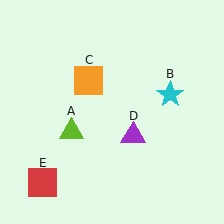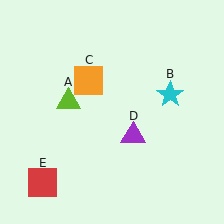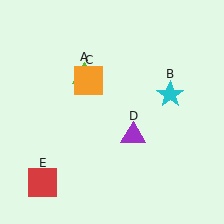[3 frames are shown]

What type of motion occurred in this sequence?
The lime triangle (object A) rotated clockwise around the center of the scene.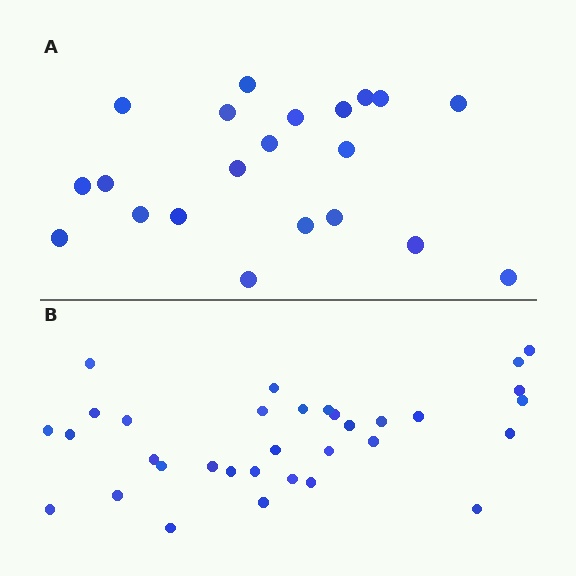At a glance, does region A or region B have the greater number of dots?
Region B (the bottom region) has more dots.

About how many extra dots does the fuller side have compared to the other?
Region B has roughly 12 or so more dots than region A.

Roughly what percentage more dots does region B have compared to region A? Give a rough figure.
About 55% more.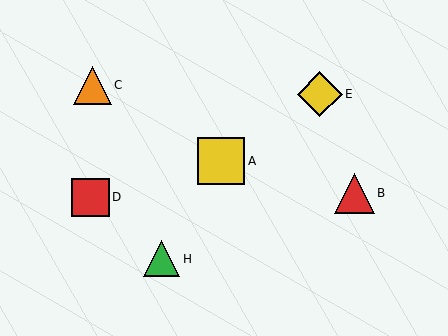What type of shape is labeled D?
Shape D is a red square.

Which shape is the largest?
The yellow square (labeled A) is the largest.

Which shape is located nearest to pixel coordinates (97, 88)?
The orange triangle (labeled C) at (93, 85) is nearest to that location.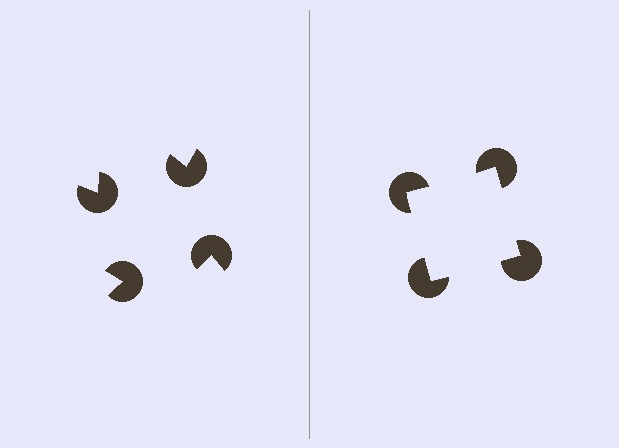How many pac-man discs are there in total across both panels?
8 — 4 on each side.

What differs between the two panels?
The pac-man discs are positioned identically on both sides; only the wedge orientations differ. On the right they align to a square; on the left they are misaligned.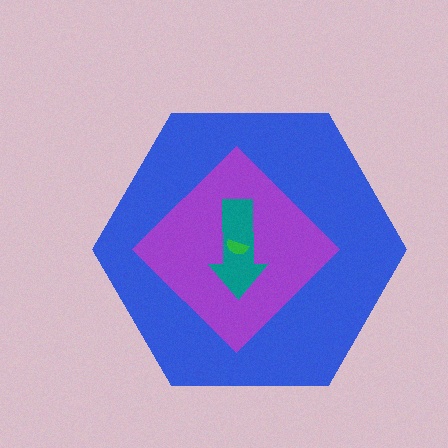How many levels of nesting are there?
4.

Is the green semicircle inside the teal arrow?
Yes.